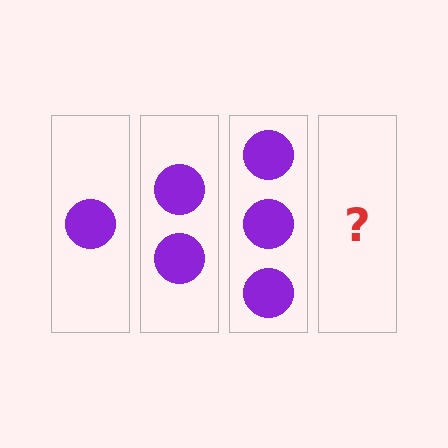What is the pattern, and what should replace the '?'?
The pattern is that each step adds one more circle. The '?' should be 4 circles.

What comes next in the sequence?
The next element should be 4 circles.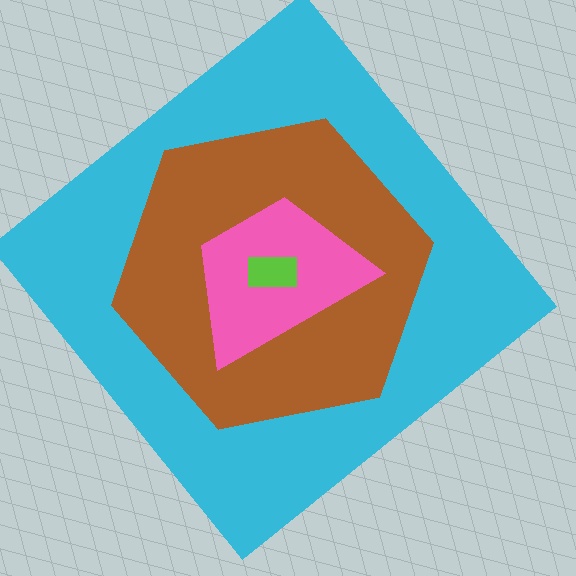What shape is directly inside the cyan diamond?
The brown hexagon.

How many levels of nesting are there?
4.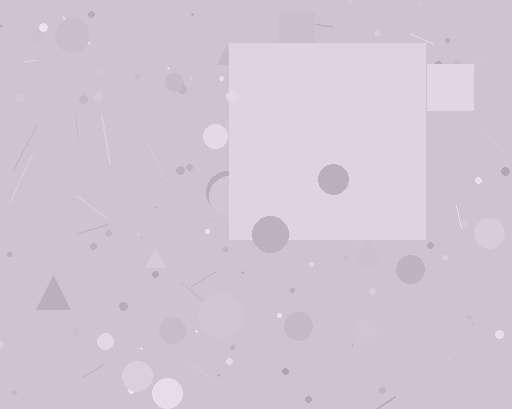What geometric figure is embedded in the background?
A square is embedded in the background.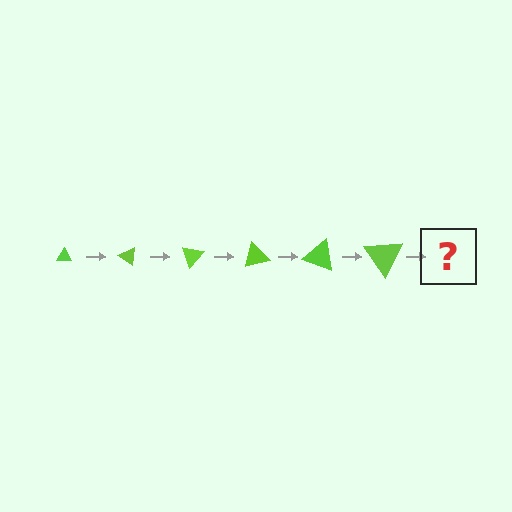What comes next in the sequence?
The next element should be a triangle, larger than the previous one and rotated 210 degrees from the start.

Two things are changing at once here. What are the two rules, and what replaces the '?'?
The two rules are that the triangle grows larger each step and it rotates 35 degrees each step. The '?' should be a triangle, larger than the previous one and rotated 210 degrees from the start.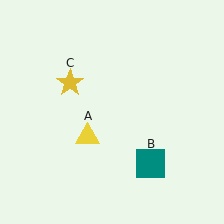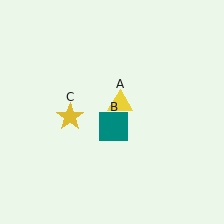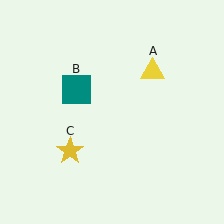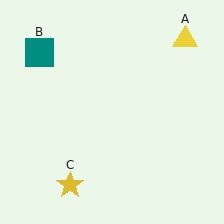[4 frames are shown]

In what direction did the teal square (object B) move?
The teal square (object B) moved up and to the left.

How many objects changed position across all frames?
3 objects changed position: yellow triangle (object A), teal square (object B), yellow star (object C).